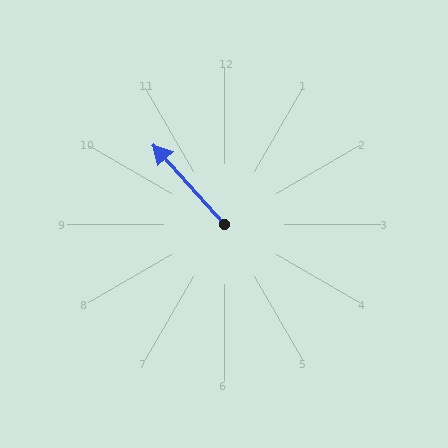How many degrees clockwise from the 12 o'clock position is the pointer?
Approximately 318 degrees.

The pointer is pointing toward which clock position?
Roughly 11 o'clock.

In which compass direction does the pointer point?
Northwest.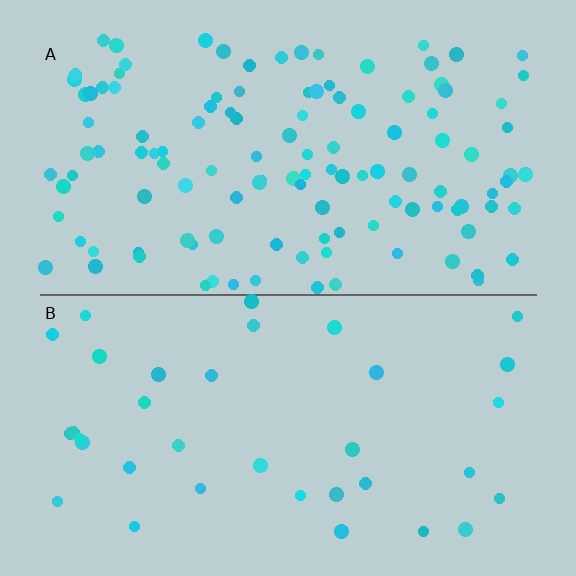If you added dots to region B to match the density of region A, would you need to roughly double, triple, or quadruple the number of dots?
Approximately triple.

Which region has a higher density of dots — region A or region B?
A (the top).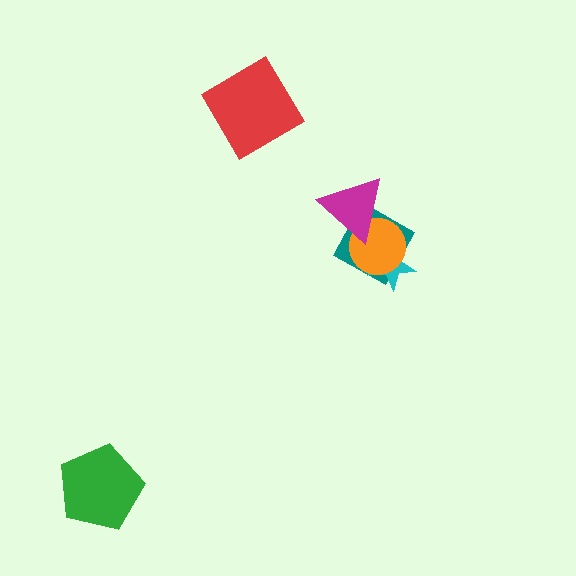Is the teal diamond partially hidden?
Yes, it is partially covered by another shape.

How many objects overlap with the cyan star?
2 objects overlap with the cyan star.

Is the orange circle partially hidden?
Yes, it is partially covered by another shape.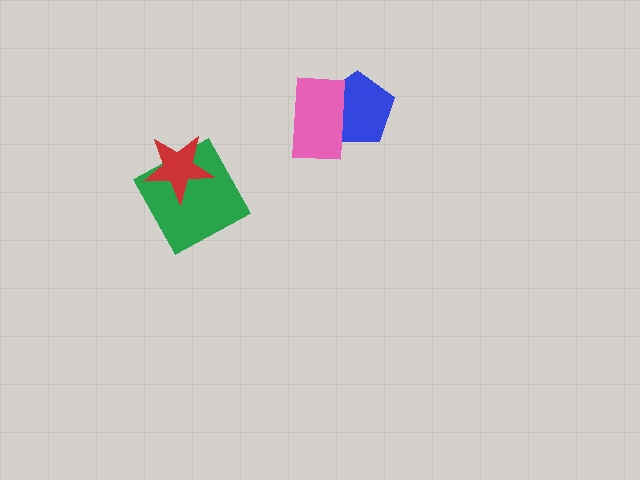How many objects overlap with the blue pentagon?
1 object overlaps with the blue pentagon.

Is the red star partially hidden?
No, no other shape covers it.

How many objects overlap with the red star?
1 object overlaps with the red star.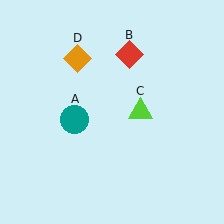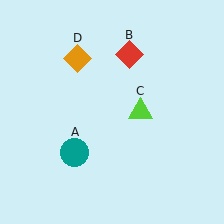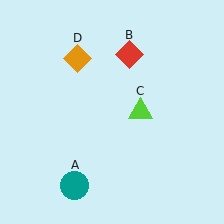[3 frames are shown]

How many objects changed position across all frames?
1 object changed position: teal circle (object A).